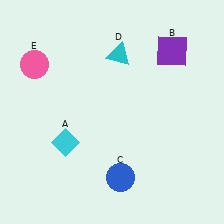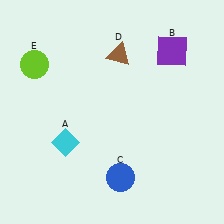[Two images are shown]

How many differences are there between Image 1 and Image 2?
There are 2 differences between the two images.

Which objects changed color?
D changed from cyan to brown. E changed from pink to lime.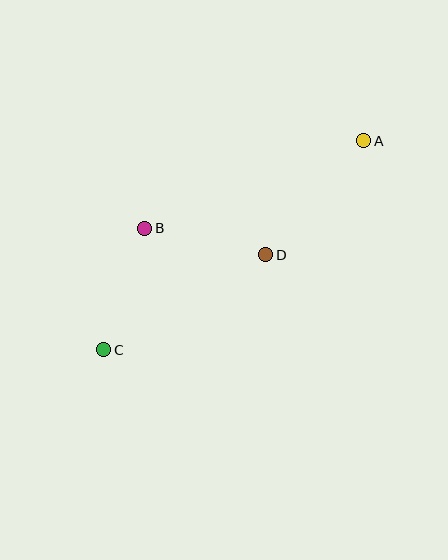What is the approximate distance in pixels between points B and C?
The distance between B and C is approximately 128 pixels.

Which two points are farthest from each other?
Points A and C are farthest from each other.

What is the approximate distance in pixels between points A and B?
The distance between A and B is approximately 236 pixels.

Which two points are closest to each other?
Points B and D are closest to each other.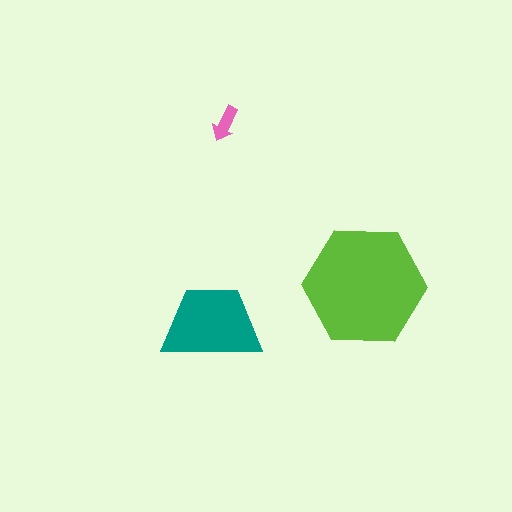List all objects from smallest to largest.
The pink arrow, the teal trapezoid, the lime hexagon.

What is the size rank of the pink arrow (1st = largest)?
3rd.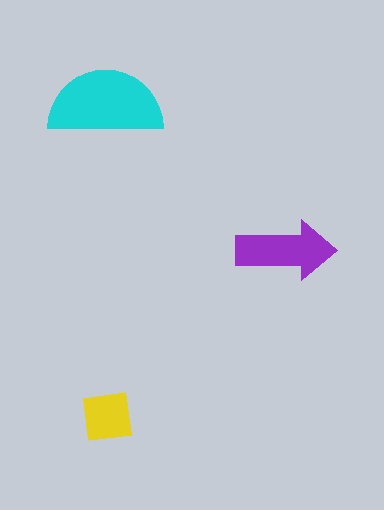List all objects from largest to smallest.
The cyan semicircle, the purple arrow, the yellow square.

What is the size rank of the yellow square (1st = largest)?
3rd.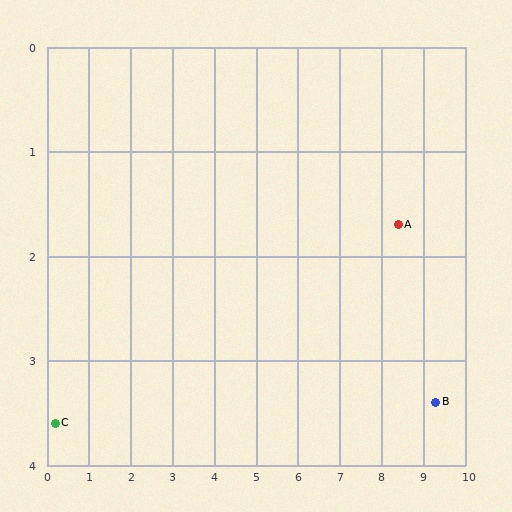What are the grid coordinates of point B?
Point B is at approximately (9.3, 3.4).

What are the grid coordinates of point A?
Point A is at approximately (8.4, 1.7).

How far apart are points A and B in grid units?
Points A and B are about 1.9 grid units apart.